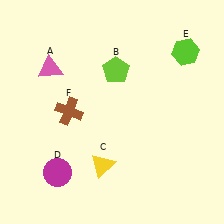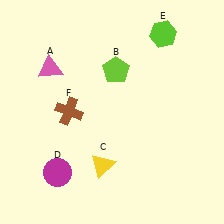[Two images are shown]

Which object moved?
The lime hexagon (E) moved left.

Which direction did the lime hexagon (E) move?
The lime hexagon (E) moved left.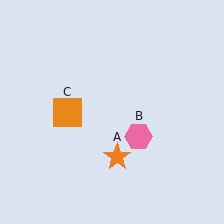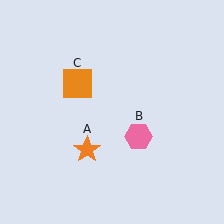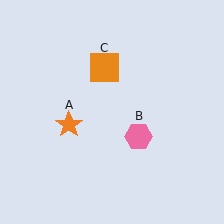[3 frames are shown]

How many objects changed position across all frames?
2 objects changed position: orange star (object A), orange square (object C).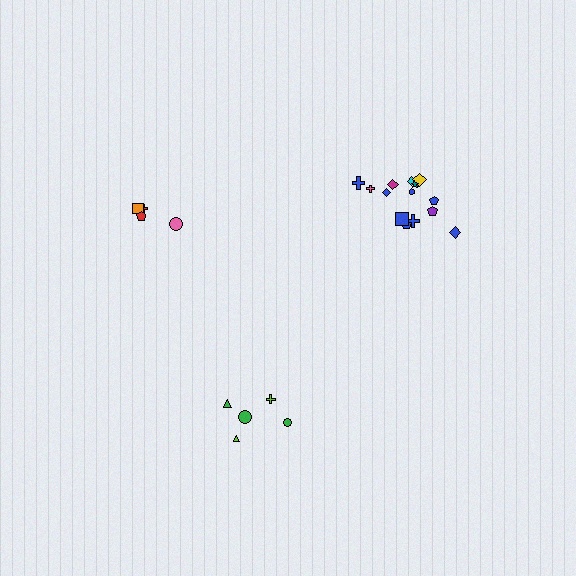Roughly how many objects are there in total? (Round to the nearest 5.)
Roughly 25 objects in total.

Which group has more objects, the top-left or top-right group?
The top-right group.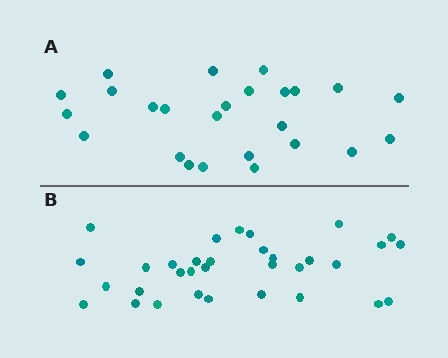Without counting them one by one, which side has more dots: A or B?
Region B (the bottom region) has more dots.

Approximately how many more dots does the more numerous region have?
Region B has roughly 8 or so more dots than region A.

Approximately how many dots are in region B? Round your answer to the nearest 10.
About 30 dots. (The exact count is 33, which rounds to 30.)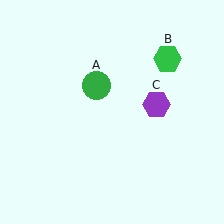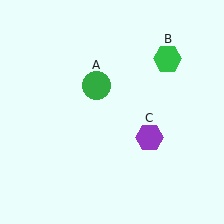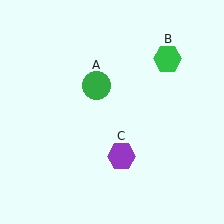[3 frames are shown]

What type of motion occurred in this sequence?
The purple hexagon (object C) rotated clockwise around the center of the scene.